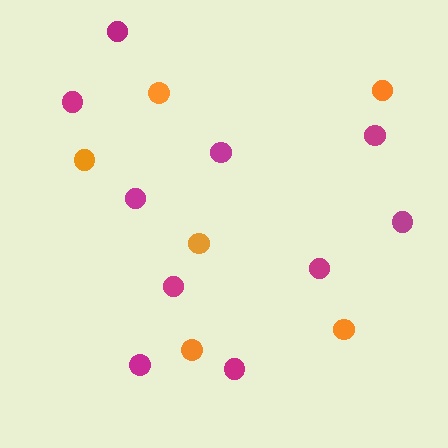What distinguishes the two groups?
There are 2 groups: one group of magenta circles (10) and one group of orange circles (6).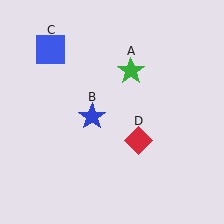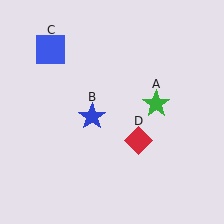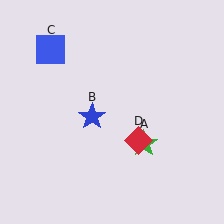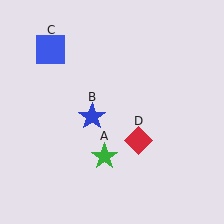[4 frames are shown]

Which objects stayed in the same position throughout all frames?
Blue star (object B) and blue square (object C) and red diamond (object D) remained stationary.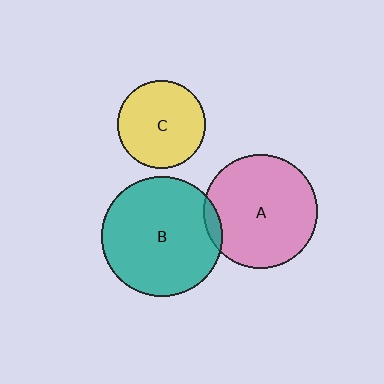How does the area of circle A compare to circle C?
Approximately 1.7 times.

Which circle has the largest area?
Circle B (teal).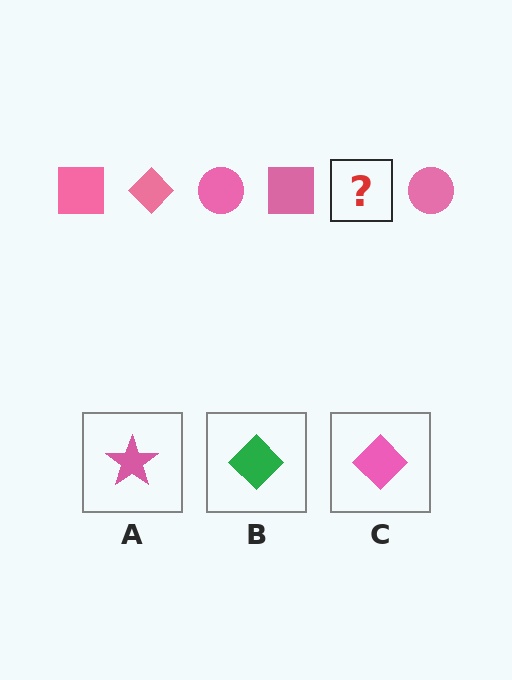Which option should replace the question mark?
Option C.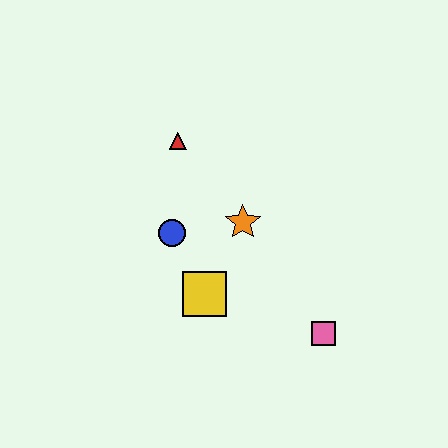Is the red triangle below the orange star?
No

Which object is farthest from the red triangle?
The pink square is farthest from the red triangle.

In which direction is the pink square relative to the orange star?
The pink square is below the orange star.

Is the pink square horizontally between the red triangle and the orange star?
No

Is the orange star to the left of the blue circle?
No